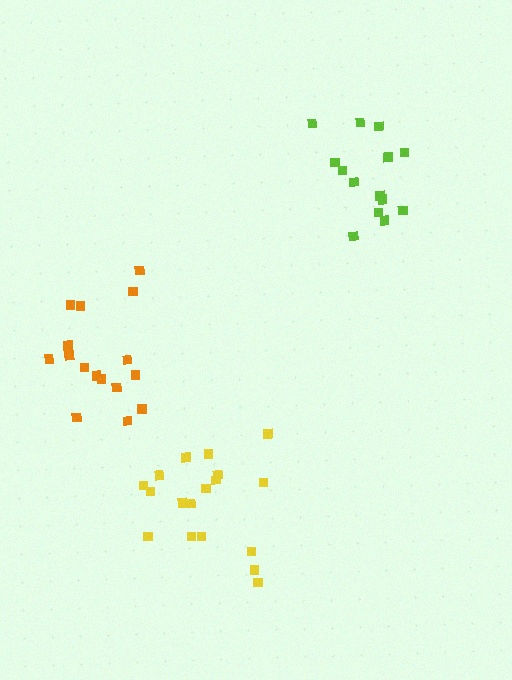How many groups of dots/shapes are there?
There are 3 groups.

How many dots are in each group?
Group 1: 18 dots, Group 2: 14 dots, Group 3: 16 dots (48 total).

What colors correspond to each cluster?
The clusters are colored: yellow, lime, orange.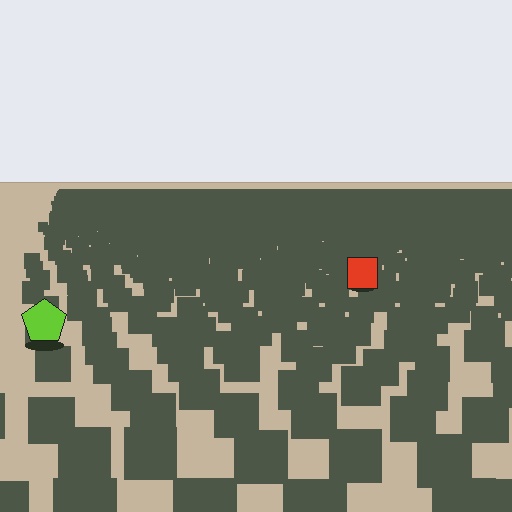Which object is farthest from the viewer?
The red square is farthest from the viewer. It appears smaller and the ground texture around it is denser.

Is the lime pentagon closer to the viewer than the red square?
Yes. The lime pentagon is closer — you can tell from the texture gradient: the ground texture is coarser near it.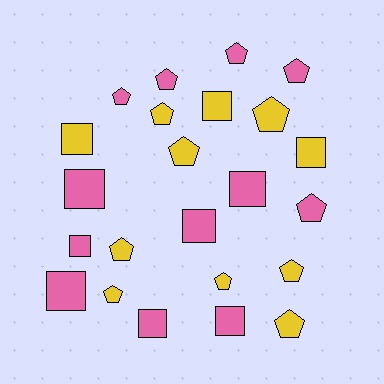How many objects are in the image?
There are 23 objects.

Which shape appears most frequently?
Pentagon, with 13 objects.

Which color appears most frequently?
Pink, with 12 objects.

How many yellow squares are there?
There are 3 yellow squares.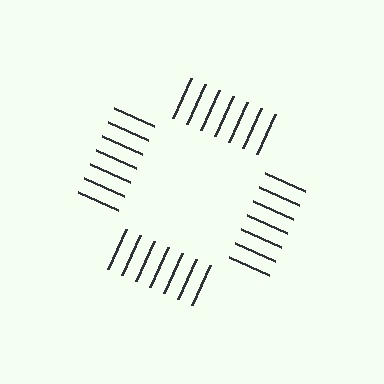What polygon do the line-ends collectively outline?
An illusory square — the line segments terminate on its edges but no continuous stroke is drawn.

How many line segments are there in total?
28 — 7 along each of the 4 edges.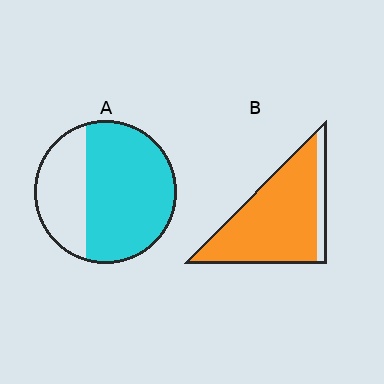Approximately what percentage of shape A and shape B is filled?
A is approximately 65% and B is approximately 85%.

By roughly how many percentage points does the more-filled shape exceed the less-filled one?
By roughly 20 percentage points (B over A).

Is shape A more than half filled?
Yes.